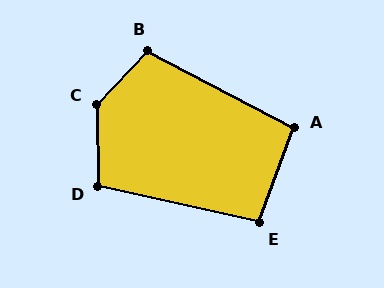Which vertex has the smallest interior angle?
E, at approximately 97 degrees.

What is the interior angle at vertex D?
Approximately 104 degrees (obtuse).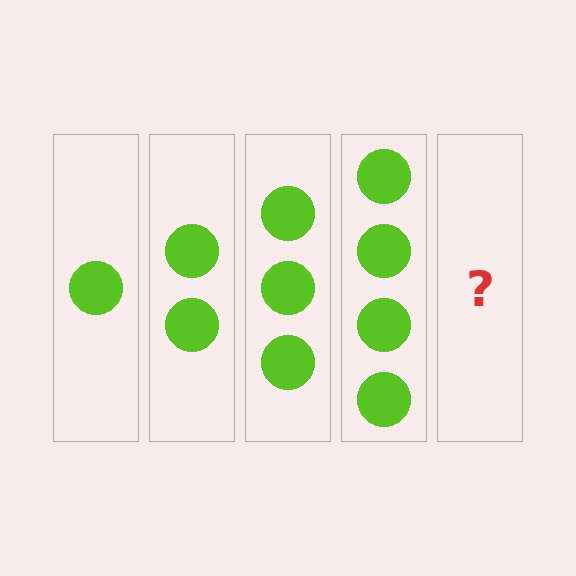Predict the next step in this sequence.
The next step is 5 circles.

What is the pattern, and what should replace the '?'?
The pattern is that each step adds one more circle. The '?' should be 5 circles.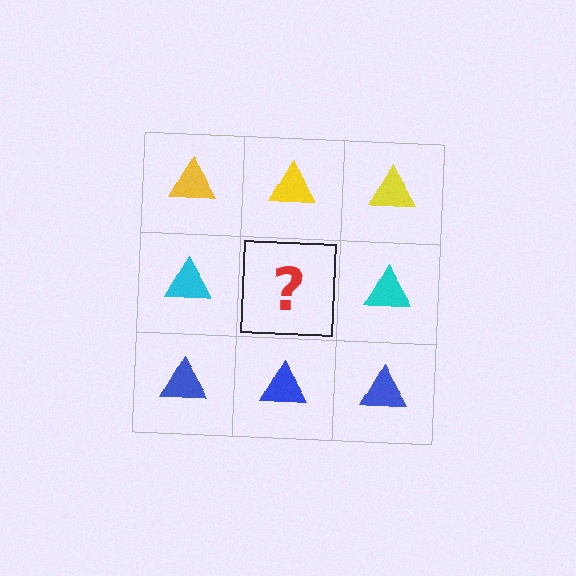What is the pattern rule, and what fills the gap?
The rule is that each row has a consistent color. The gap should be filled with a cyan triangle.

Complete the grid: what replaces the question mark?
The question mark should be replaced with a cyan triangle.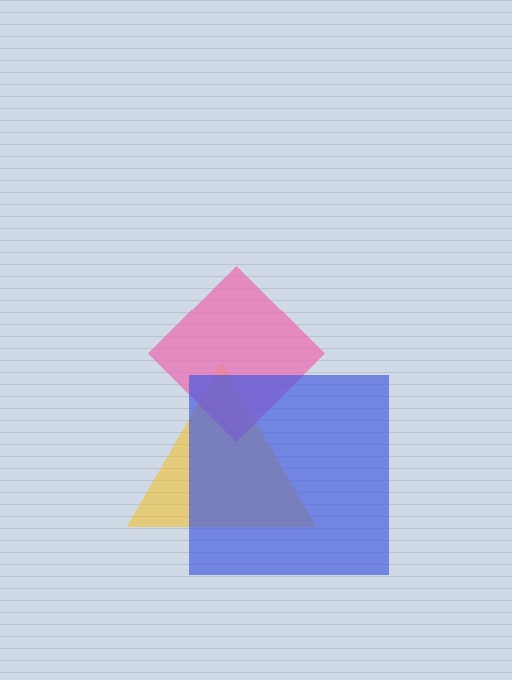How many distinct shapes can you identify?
There are 3 distinct shapes: a yellow triangle, a pink diamond, a blue square.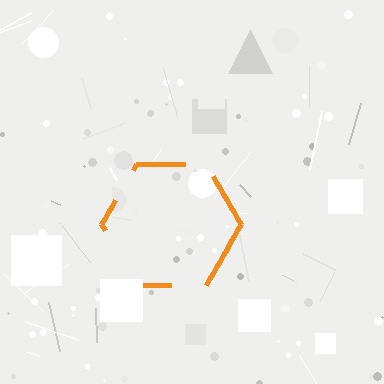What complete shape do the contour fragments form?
The contour fragments form a hexagon.